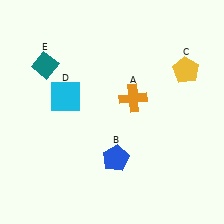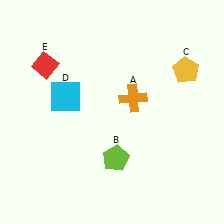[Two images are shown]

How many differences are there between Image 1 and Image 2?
There are 2 differences between the two images.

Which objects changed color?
B changed from blue to lime. E changed from teal to red.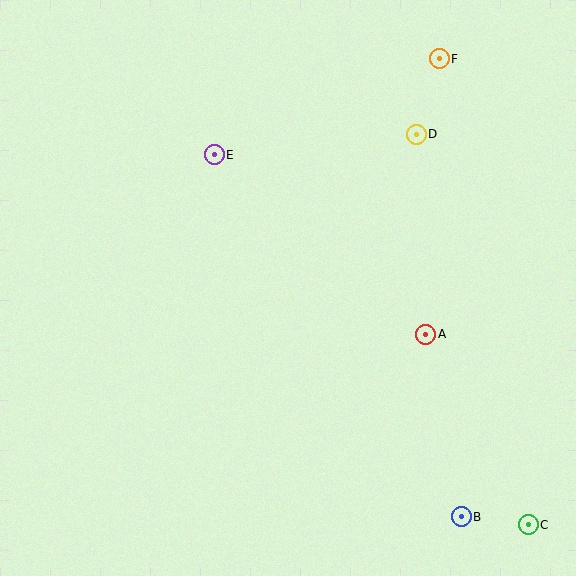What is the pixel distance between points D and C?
The distance between D and C is 406 pixels.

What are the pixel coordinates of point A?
Point A is at (426, 334).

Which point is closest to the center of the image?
Point A at (426, 334) is closest to the center.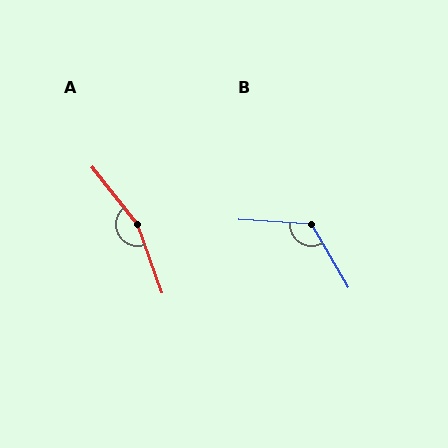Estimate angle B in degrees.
Approximately 124 degrees.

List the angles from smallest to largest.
B (124°), A (161°).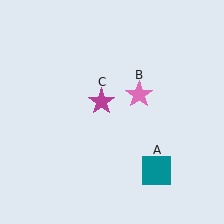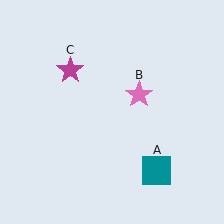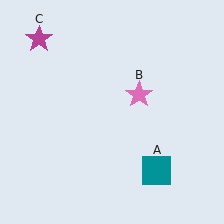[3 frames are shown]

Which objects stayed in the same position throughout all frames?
Teal square (object A) and pink star (object B) remained stationary.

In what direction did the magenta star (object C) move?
The magenta star (object C) moved up and to the left.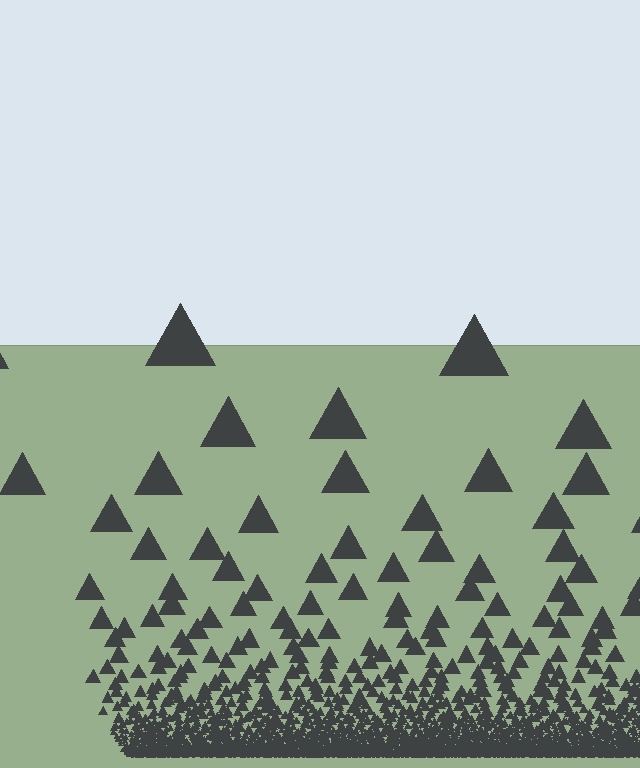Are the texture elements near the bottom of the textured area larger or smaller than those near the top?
Smaller. The gradient is inverted — elements near the bottom are smaller and denser.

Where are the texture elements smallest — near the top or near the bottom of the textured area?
Near the bottom.